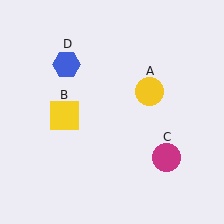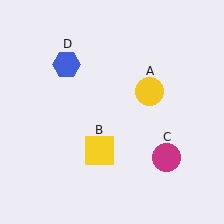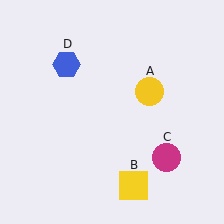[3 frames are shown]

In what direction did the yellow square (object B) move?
The yellow square (object B) moved down and to the right.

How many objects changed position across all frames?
1 object changed position: yellow square (object B).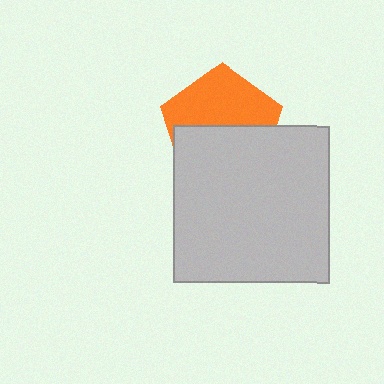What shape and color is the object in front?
The object in front is a light gray square.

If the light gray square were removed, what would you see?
You would see the complete orange pentagon.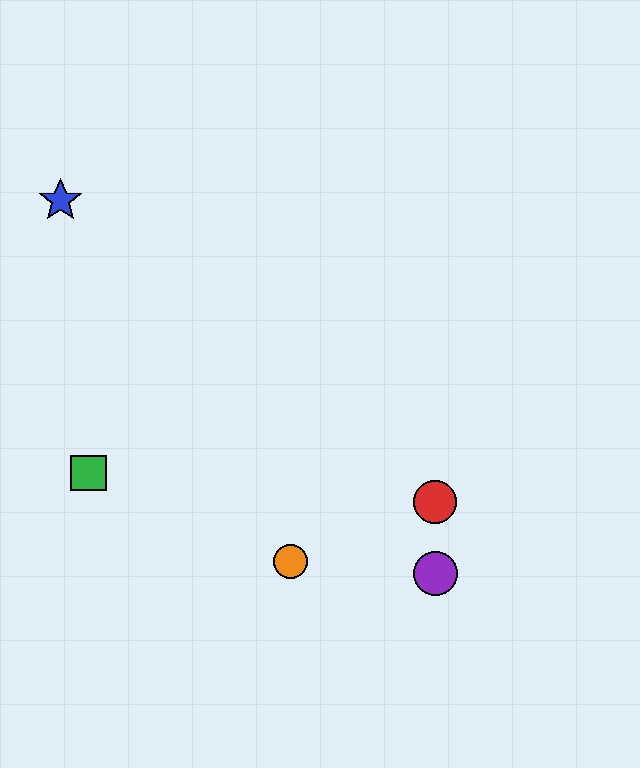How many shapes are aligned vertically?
3 shapes (the red circle, the yellow triangle, the purple circle) are aligned vertically.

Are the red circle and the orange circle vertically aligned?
No, the red circle is at x≈435 and the orange circle is at x≈290.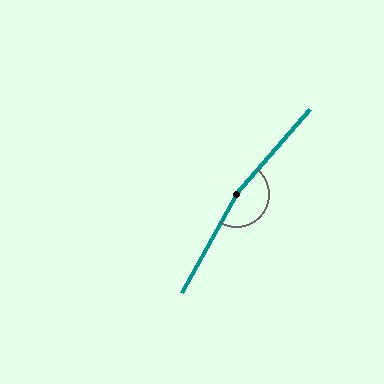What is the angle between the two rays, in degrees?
Approximately 168 degrees.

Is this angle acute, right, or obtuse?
It is obtuse.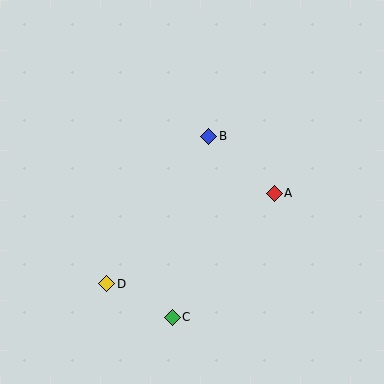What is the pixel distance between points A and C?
The distance between A and C is 160 pixels.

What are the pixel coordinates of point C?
Point C is at (172, 317).